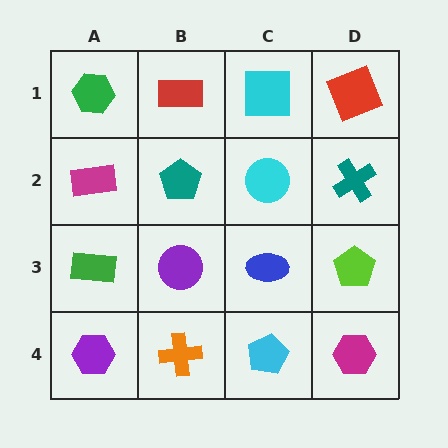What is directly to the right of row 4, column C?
A magenta hexagon.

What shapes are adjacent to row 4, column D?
A lime pentagon (row 3, column D), a cyan pentagon (row 4, column C).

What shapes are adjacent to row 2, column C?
A cyan square (row 1, column C), a blue ellipse (row 3, column C), a teal pentagon (row 2, column B), a teal cross (row 2, column D).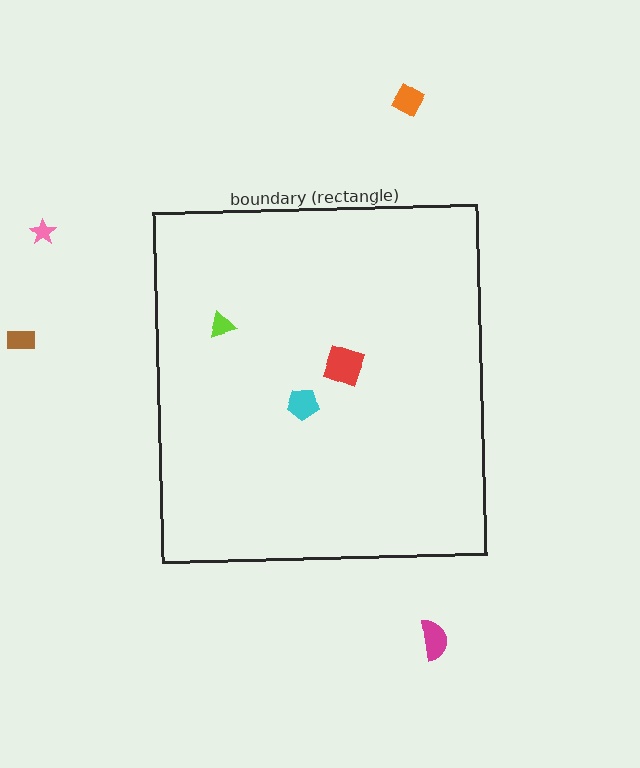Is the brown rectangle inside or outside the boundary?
Outside.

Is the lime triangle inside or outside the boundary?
Inside.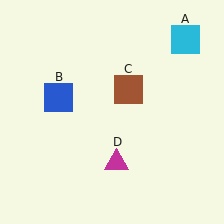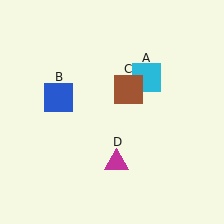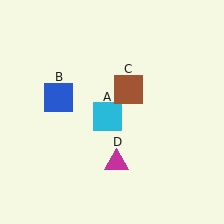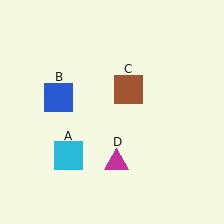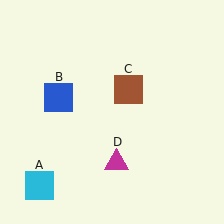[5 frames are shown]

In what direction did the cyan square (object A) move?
The cyan square (object A) moved down and to the left.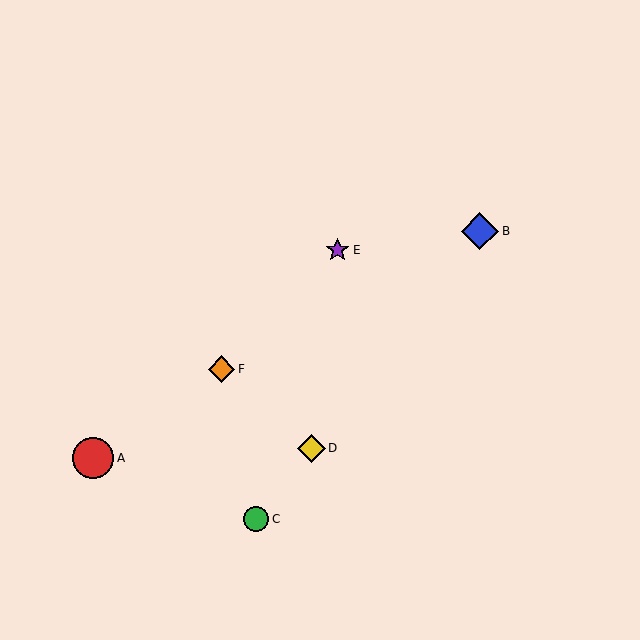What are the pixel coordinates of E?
Object E is at (338, 250).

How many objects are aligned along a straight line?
3 objects (B, C, D) are aligned along a straight line.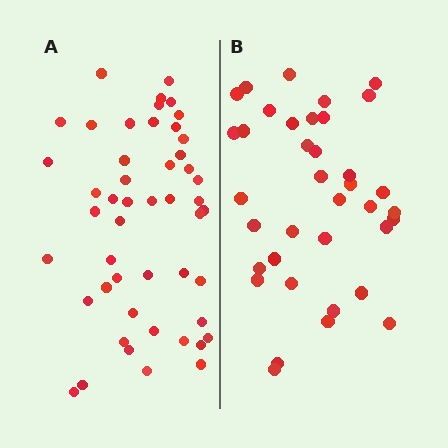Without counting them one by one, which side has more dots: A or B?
Region A (the left region) has more dots.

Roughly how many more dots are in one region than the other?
Region A has roughly 12 or so more dots than region B.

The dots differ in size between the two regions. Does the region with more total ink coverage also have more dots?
No. Region B has more total ink coverage because its dots are larger, but region A actually contains more individual dots. Total area can be misleading — the number of items is what matters here.